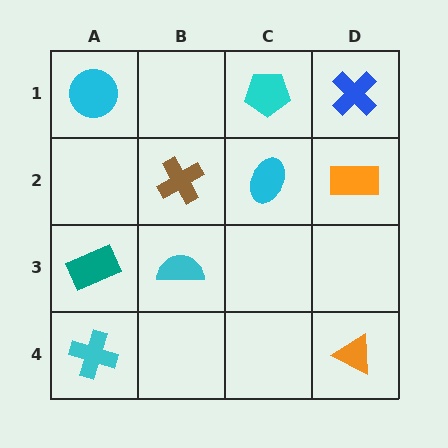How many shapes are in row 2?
3 shapes.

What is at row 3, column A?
A teal rectangle.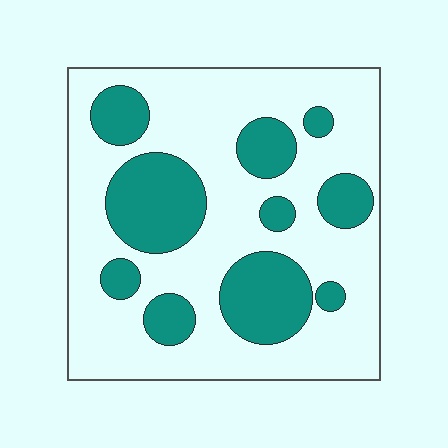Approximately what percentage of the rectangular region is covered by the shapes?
Approximately 30%.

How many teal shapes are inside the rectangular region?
10.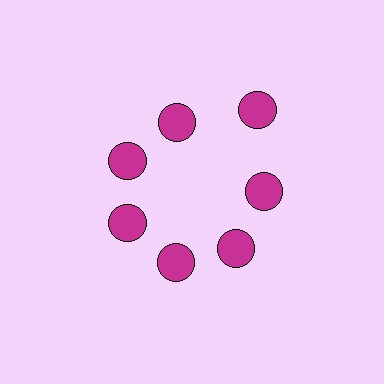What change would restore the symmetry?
The symmetry would be restored by moving it inward, back onto the ring so that all 7 circles sit at equal angles and equal distance from the center.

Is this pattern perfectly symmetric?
No. The 7 magenta circles are arranged in a ring, but one element near the 1 o'clock position is pushed outward from the center, breaking the 7-fold rotational symmetry.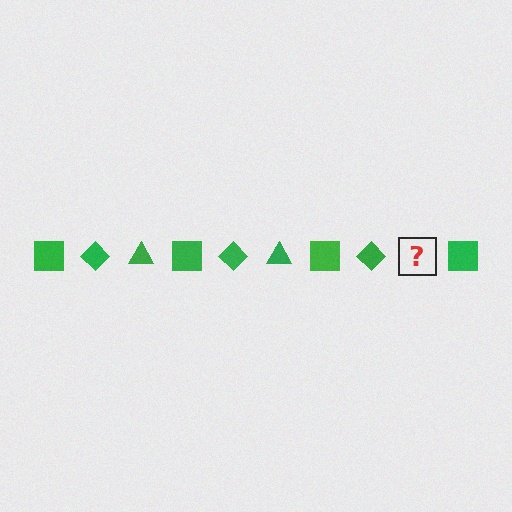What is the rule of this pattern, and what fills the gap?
The rule is that the pattern cycles through square, diamond, triangle shapes in green. The gap should be filled with a green triangle.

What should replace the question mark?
The question mark should be replaced with a green triangle.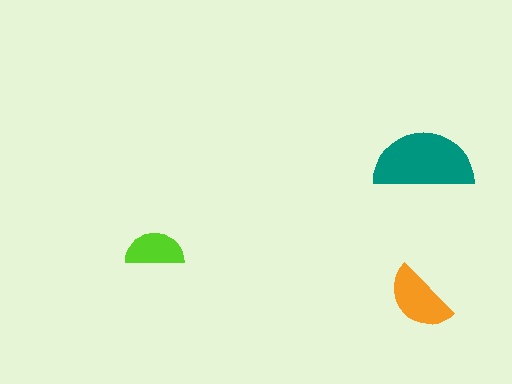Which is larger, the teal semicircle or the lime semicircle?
The teal one.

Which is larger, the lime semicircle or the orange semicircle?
The orange one.